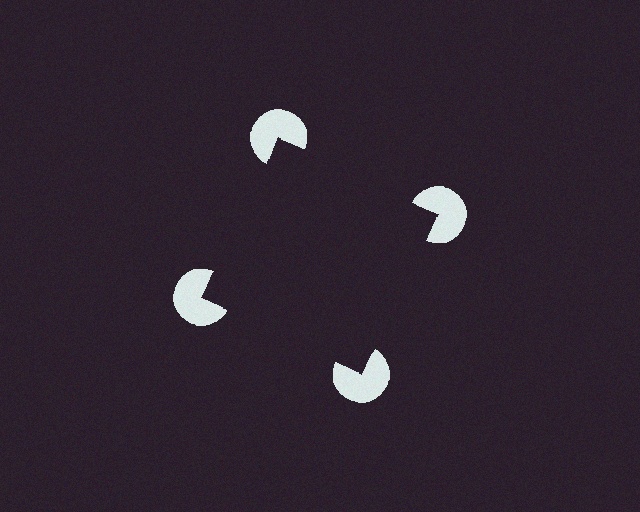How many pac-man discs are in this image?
There are 4 — one at each vertex of the illusory square.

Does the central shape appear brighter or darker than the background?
It typically appears slightly darker than the background, even though no actual brightness change is drawn.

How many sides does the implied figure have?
4 sides.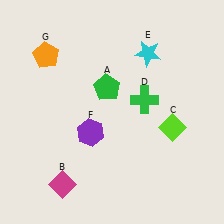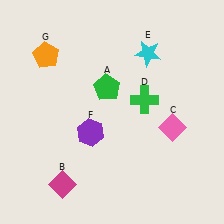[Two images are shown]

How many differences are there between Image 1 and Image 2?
There is 1 difference between the two images.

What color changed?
The diamond (C) changed from lime in Image 1 to pink in Image 2.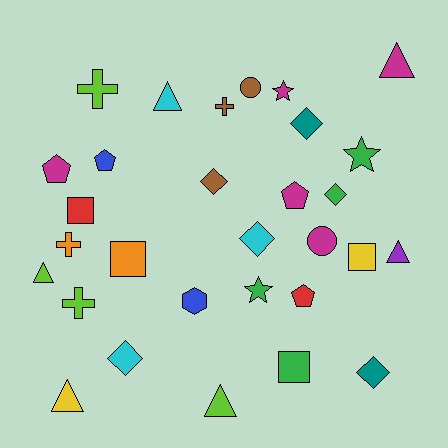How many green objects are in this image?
There are 4 green objects.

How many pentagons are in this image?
There are 4 pentagons.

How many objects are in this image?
There are 30 objects.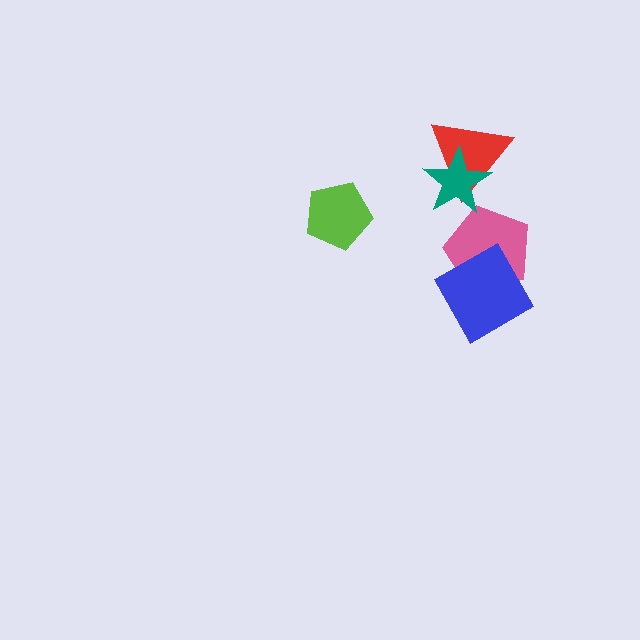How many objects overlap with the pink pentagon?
1 object overlaps with the pink pentagon.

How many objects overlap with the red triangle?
1 object overlaps with the red triangle.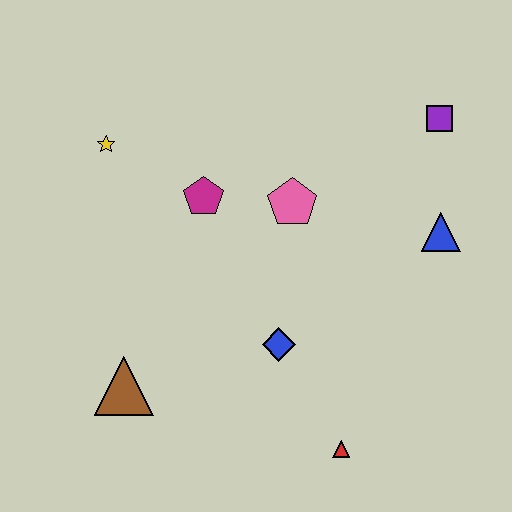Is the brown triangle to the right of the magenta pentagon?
No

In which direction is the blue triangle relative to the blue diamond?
The blue triangle is to the right of the blue diamond.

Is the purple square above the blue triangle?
Yes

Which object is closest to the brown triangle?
The blue diamond is closest to the brown triangle.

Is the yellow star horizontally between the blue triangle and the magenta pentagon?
No